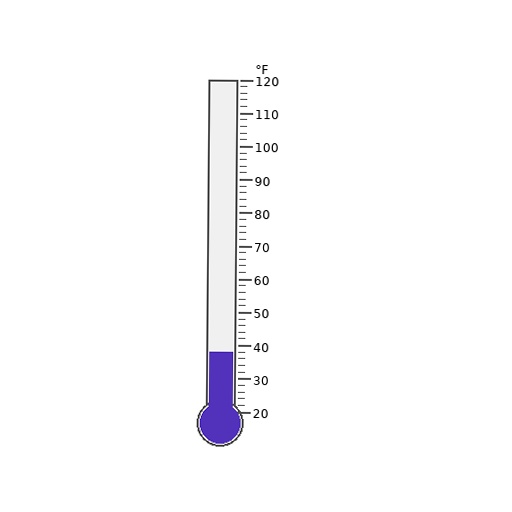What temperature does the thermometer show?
The thermometer shows approximately 38°F.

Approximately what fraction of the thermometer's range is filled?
The thermometer is filled to approximately 20% of its range.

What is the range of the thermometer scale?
The thermometer scale ranges from 20°F to 120°F.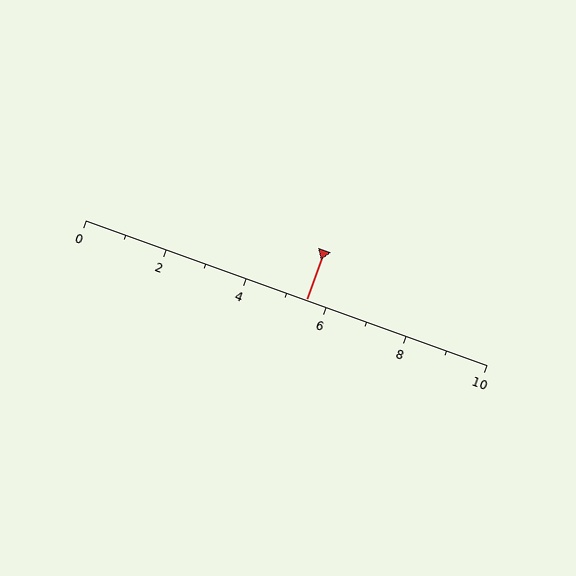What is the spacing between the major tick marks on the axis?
The major ticks are spaced 2 apart.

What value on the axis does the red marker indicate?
The marker indicates approximately 5.5.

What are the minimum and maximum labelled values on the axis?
The axis runs from 0 to 10.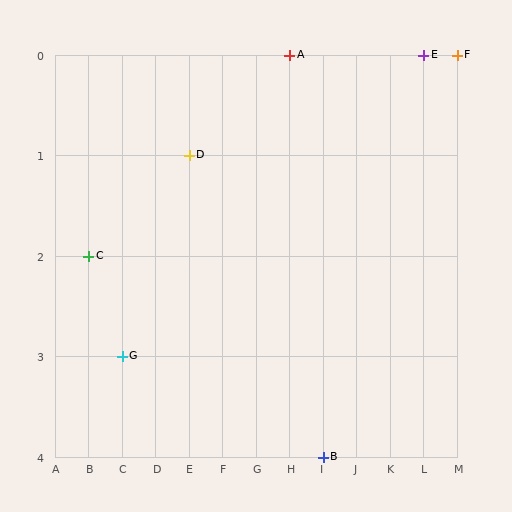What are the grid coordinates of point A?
Point A is at grid coordinates (H, 0).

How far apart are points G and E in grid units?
Points G and E are 9 columns and 3 rows apart (about 9.5 grid units diagonally).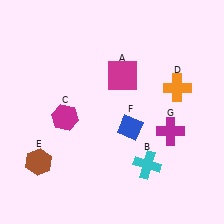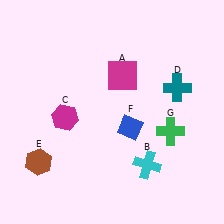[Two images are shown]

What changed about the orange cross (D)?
In Image 1, D is orange. In Image 2, it changed to teal.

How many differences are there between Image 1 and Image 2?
There are 2 differences between the two images.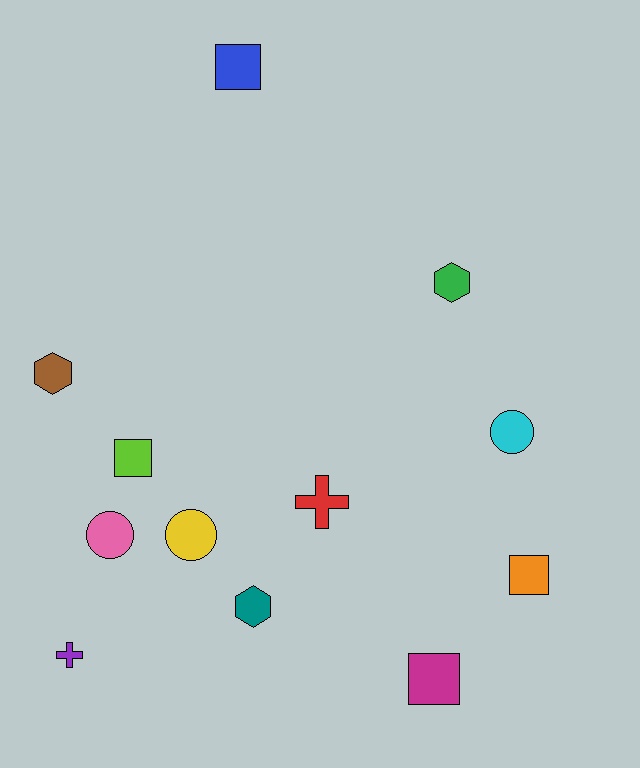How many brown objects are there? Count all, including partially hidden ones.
There is 1 brown object.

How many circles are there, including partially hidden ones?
There are 3 circles.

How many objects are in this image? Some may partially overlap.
There are 12 objects.